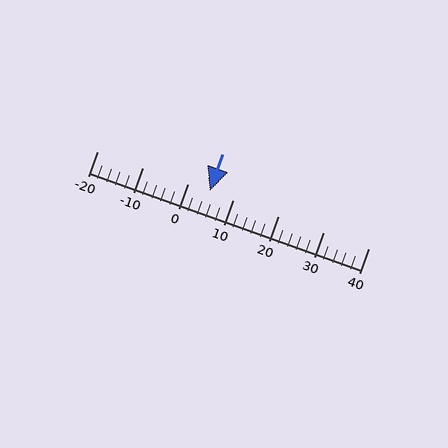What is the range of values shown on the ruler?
The ruler shows values from -20 to 40.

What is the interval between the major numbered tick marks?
The major tick marks are spaced 10 units apart.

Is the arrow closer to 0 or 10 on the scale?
The arrow is closer to 0.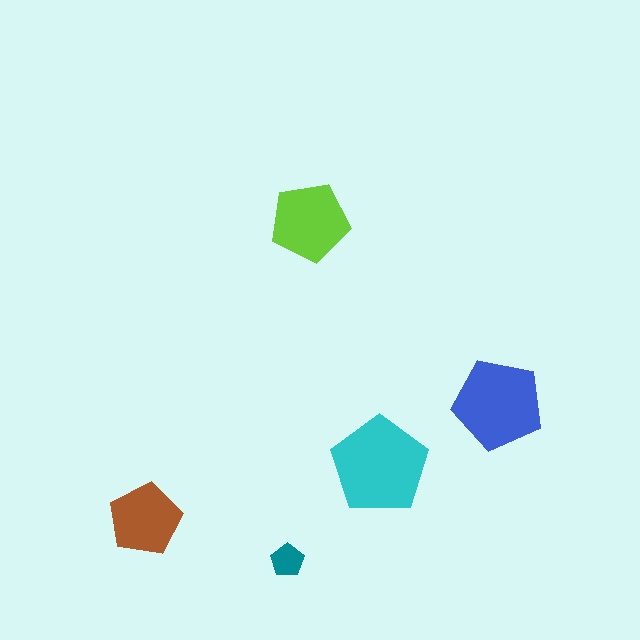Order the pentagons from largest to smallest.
the cyan one, the blue one, the lime one, the brown one, the teal one.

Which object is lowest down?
The teal pentagon is bottommost.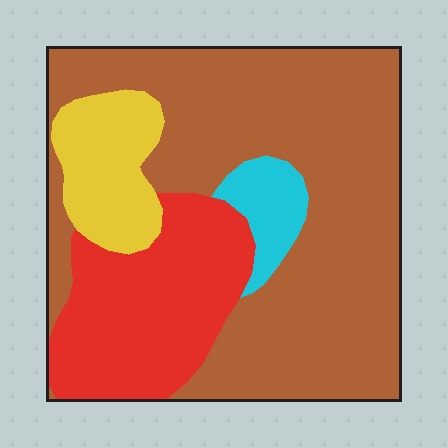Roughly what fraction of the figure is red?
Red covers 23% of the figure.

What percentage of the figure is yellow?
Yellow takes up about one eighth (1/8) of the figure.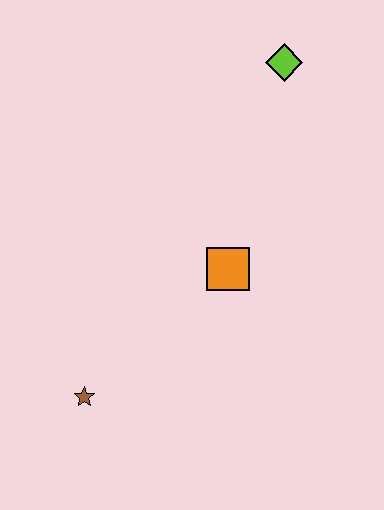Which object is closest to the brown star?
The orange square is closest to the brown star.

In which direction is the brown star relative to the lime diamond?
The brown star is below the lime diamond.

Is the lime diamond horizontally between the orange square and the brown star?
No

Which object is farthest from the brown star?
The lime diamond is farthest from the brown star.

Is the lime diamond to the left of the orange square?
No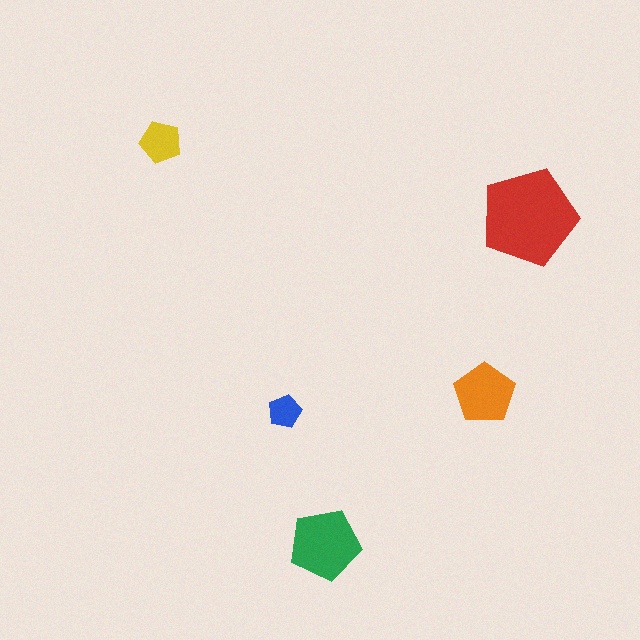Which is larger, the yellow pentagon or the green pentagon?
The green one.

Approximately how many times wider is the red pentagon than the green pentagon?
About 1.5 times wider.